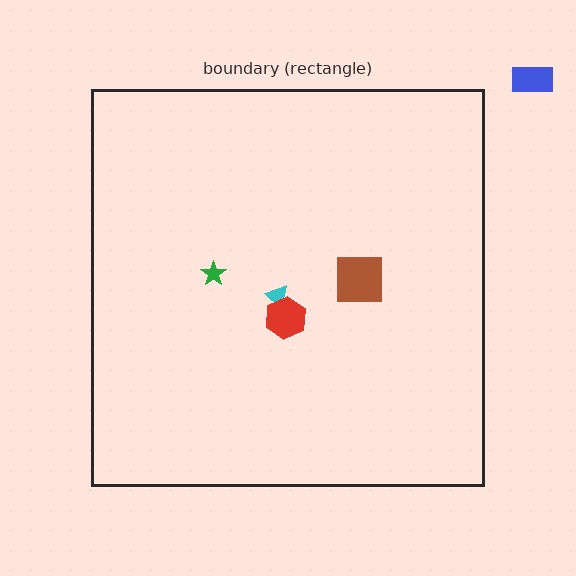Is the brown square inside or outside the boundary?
Inside.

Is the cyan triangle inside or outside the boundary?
Inside.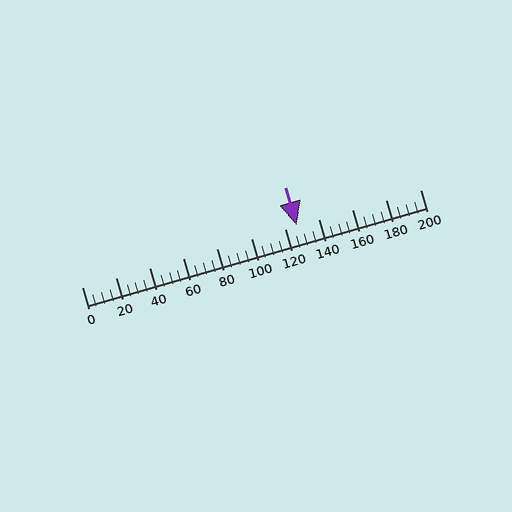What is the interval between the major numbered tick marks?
The major tick marks are spaced 20 units apart.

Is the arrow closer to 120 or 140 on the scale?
The arrow is closer to 120.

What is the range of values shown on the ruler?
The ruler shows values from 0 to 200.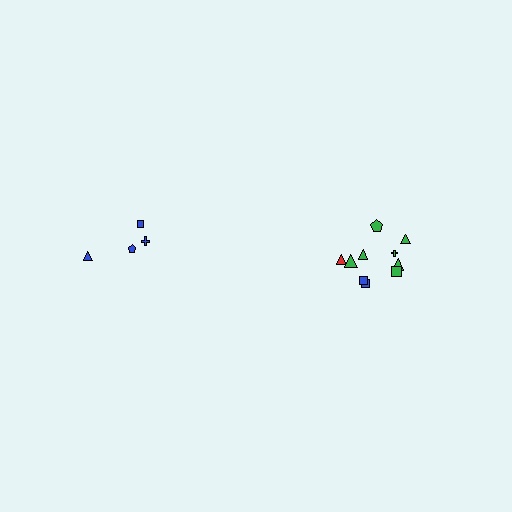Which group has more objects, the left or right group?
The right group.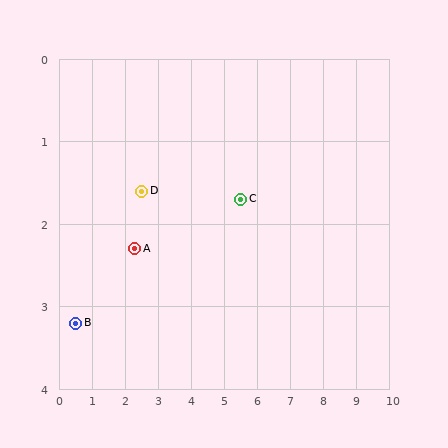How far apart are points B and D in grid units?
Points B and D are about 2.6 grid units apart.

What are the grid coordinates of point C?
Point C is at approximately (5.5, 1.7).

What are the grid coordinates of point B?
Point B is at approximately (0.5, 3.2).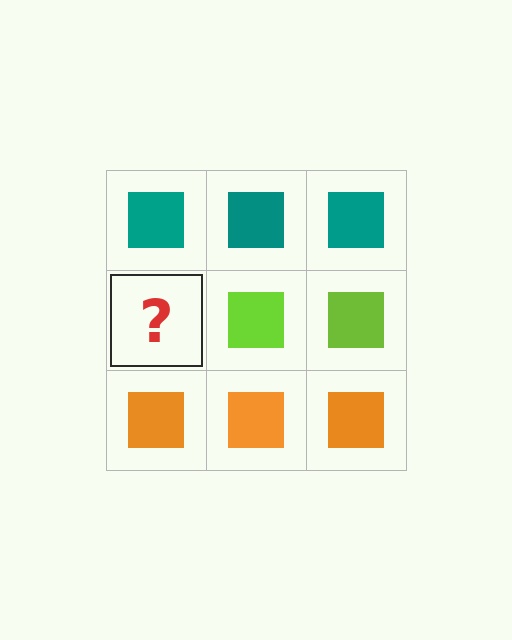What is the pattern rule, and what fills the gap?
The rule is that each row has a consistent color. The gap should be filled with a lime square.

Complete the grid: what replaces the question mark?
The question mark should be replaced with a lime square.